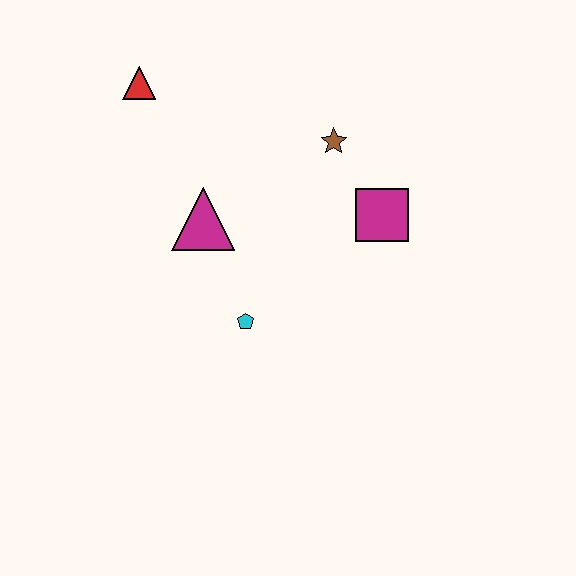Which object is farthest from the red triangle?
The magenta square is farthest from the red triangle.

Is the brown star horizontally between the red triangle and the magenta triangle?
No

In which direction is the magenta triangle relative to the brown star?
The magenta triangle is to the left of the brown star.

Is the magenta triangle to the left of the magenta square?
Yes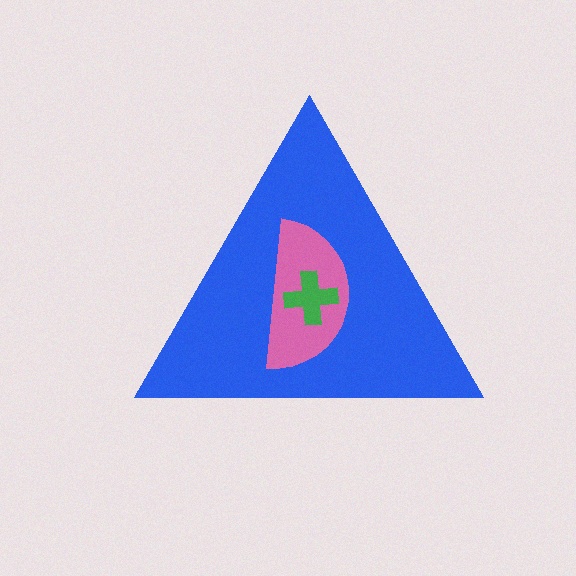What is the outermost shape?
The blue triangle.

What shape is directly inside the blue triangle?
The pink semicircle.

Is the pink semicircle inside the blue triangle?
Yes.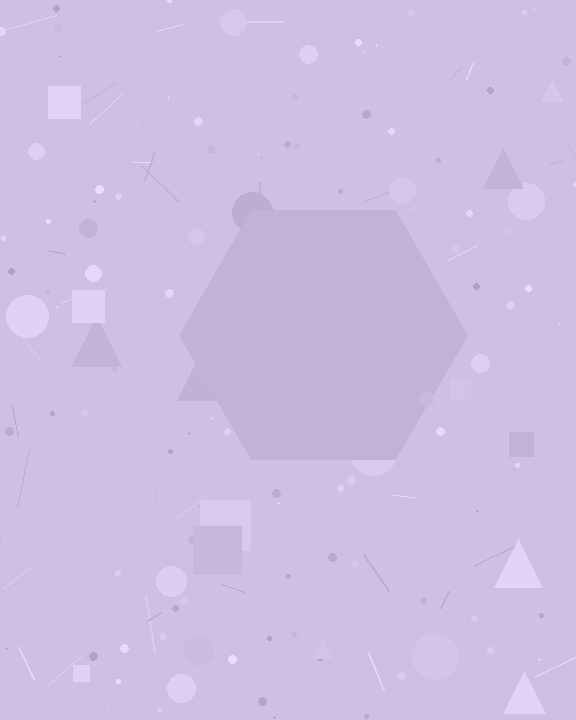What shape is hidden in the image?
A hexagon is hidden in the image.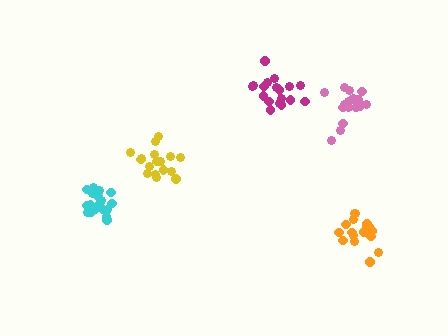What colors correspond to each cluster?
The clusters are colored: cyan, orange, pink, yellow, magenta.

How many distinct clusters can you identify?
There are 5 distinct clusters.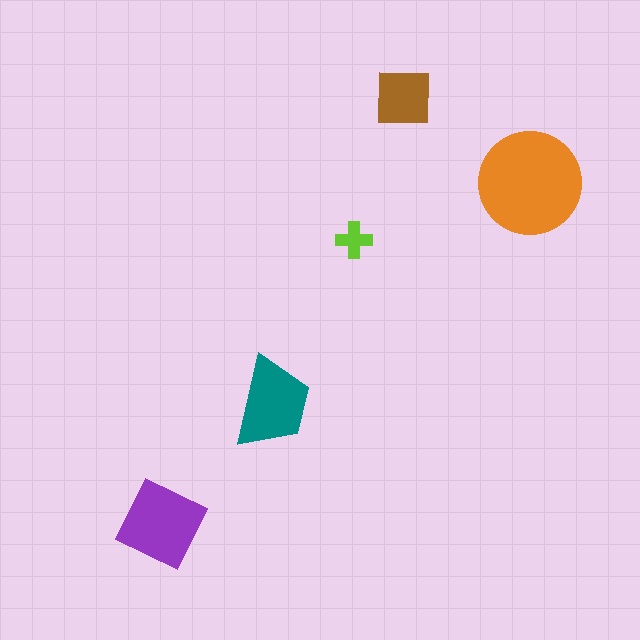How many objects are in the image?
There are 5 objects in the image.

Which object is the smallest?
The lime cross.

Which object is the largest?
The orange circle.